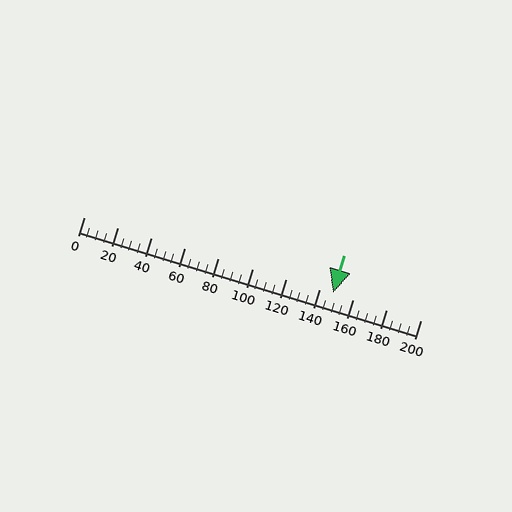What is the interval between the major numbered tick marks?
The major tick marks are spaced 20 units apart.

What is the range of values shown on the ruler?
The ruler shows values from 0 to 200.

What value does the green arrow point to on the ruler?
The green arrow points to approximately 148.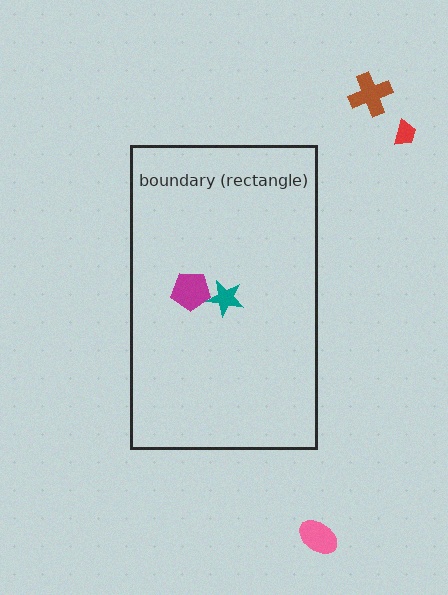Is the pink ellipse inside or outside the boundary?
Outside.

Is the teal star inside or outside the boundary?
Inside.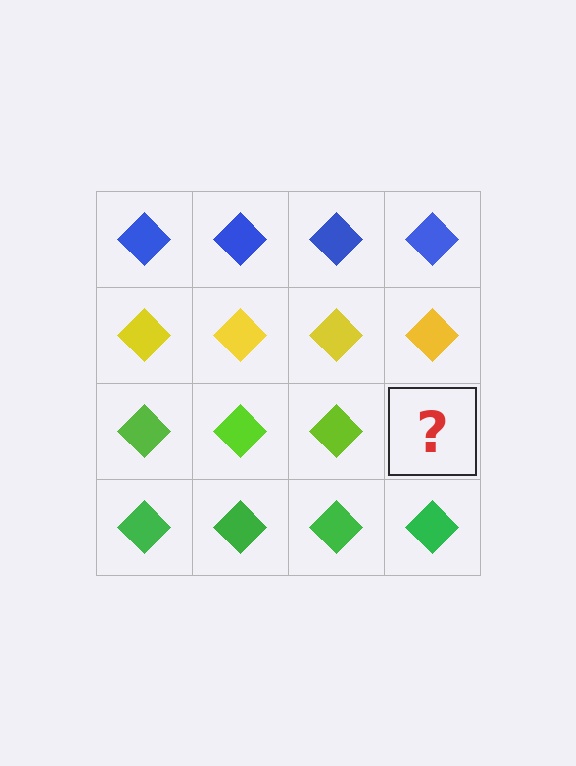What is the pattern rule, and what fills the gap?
The rule is that each row has a consistent color. The gap should be filled with a lime diamond.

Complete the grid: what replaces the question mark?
The question mark should be replaced with a lime diamond.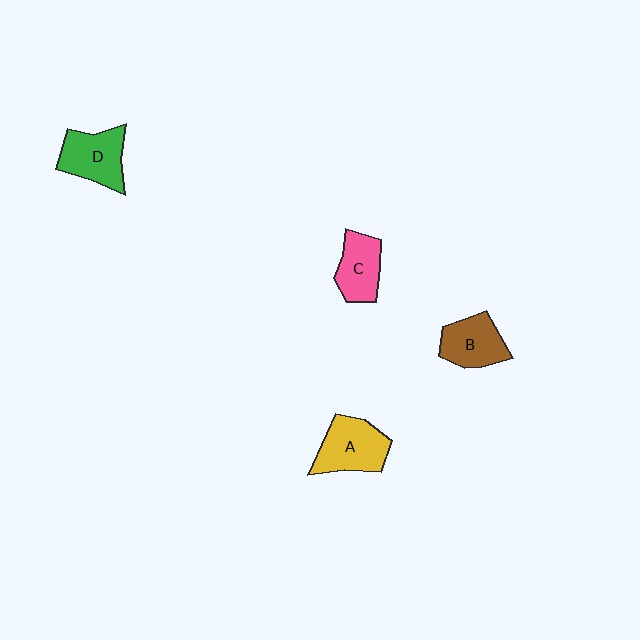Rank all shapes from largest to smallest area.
From largest to smallest: A (yellow), D (green), B (brown), C (pink).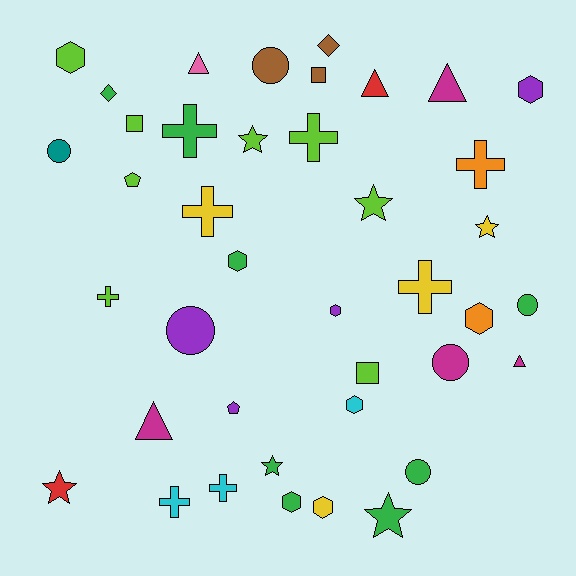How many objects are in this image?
There are 40 objects.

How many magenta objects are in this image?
There are 4 magenta objects.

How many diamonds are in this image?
There are 2 diamonds.